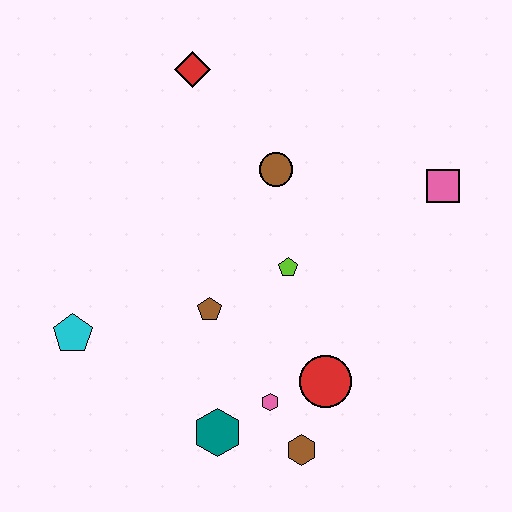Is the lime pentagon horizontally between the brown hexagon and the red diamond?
Yes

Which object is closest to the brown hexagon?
The pink hexagon is closest to the brown hexagon.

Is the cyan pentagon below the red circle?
No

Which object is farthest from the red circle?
The red diamond is farthest from the red circle.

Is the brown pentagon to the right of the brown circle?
No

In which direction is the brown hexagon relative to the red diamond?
The brown hexagon is below the red diamond.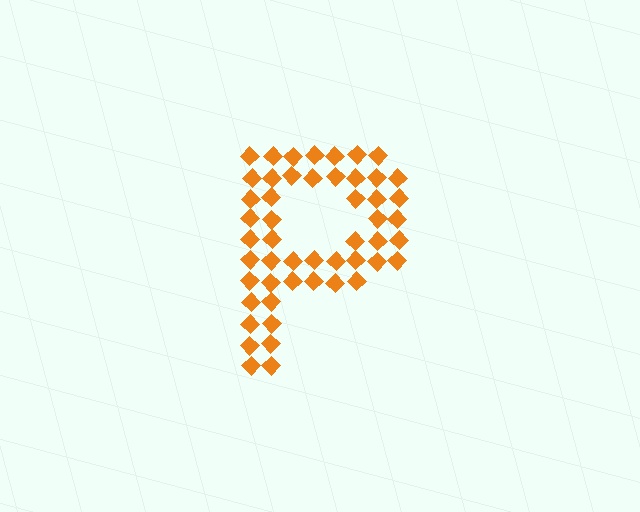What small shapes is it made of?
It is made of small diamonds.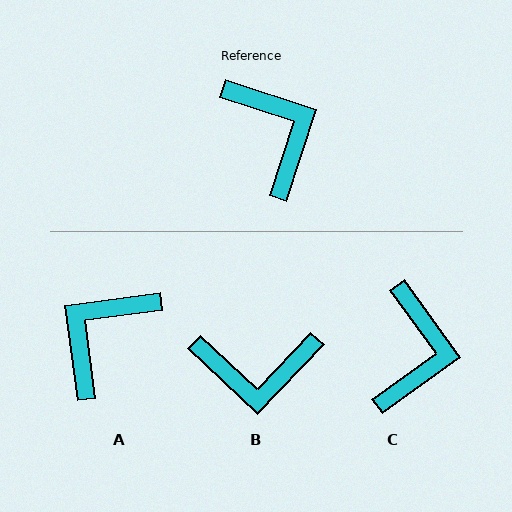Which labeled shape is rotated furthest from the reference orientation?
A, about 115 degrees away.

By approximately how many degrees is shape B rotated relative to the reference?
Approximately 115 degrees clockwise.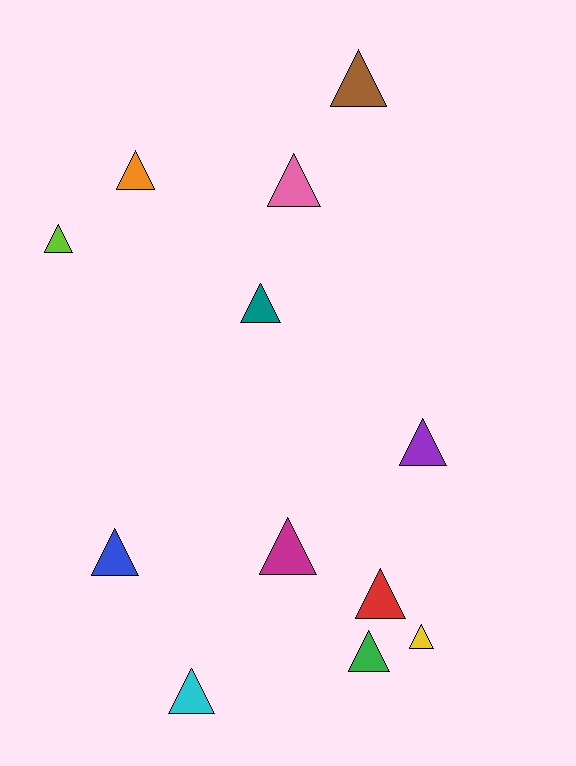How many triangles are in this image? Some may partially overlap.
There are 12 triangles.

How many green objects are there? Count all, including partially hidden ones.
There is 1 green object.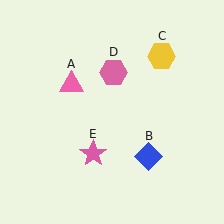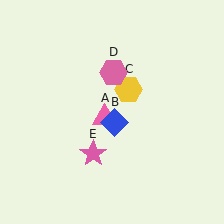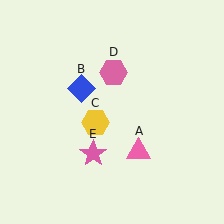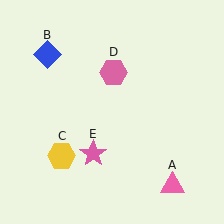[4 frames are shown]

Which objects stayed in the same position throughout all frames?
Pink hexagon (object D) and pink star (object E) remained stationary.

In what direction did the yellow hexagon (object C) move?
The yellow hexagon (object C) moved down and to the left.